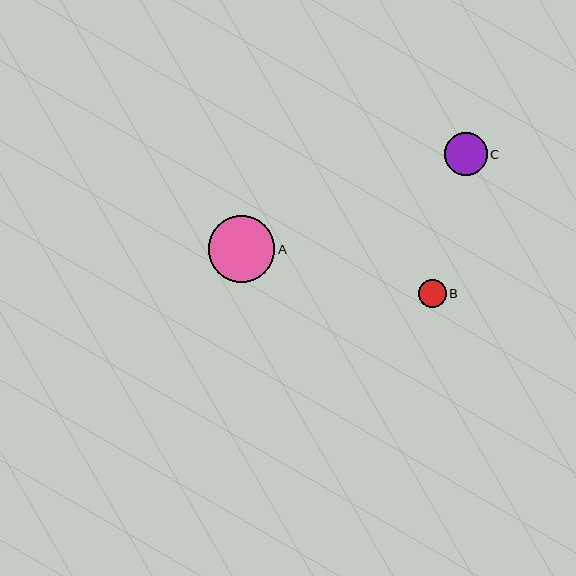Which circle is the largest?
Circle A is the largest with a size of approximately 67 pixels.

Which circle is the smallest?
Circle B is the smallest with a size of approximately 28 pixels.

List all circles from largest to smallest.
From largest to smallest: A, C, B.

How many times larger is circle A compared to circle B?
Circle A is approximately 2.4 times the size of circle B.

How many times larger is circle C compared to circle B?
Circle C is approximately 1.6 times the size of circle B.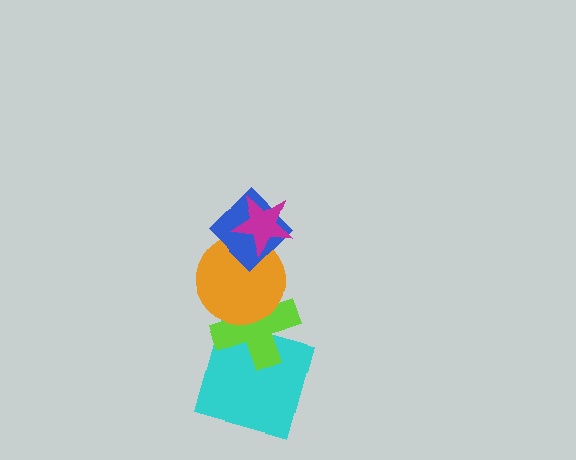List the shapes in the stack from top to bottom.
From top to bottom: the magenta star, the blue diamond, the orange circle, the lime cross, the cyan square.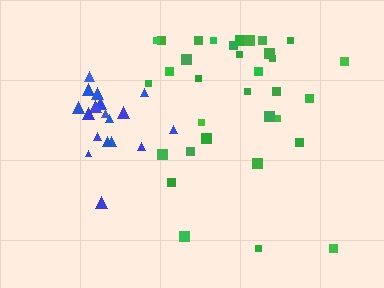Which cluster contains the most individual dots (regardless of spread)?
Green (34).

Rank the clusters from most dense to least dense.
blue, green.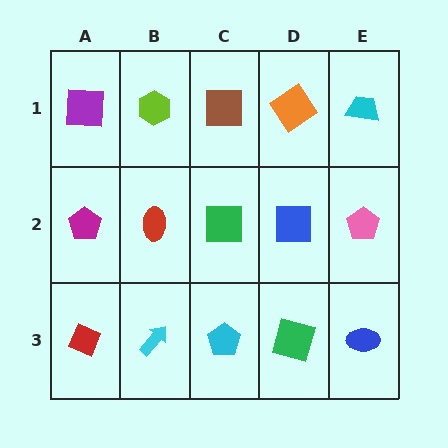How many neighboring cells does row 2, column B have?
4.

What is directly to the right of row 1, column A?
A lime hexagon.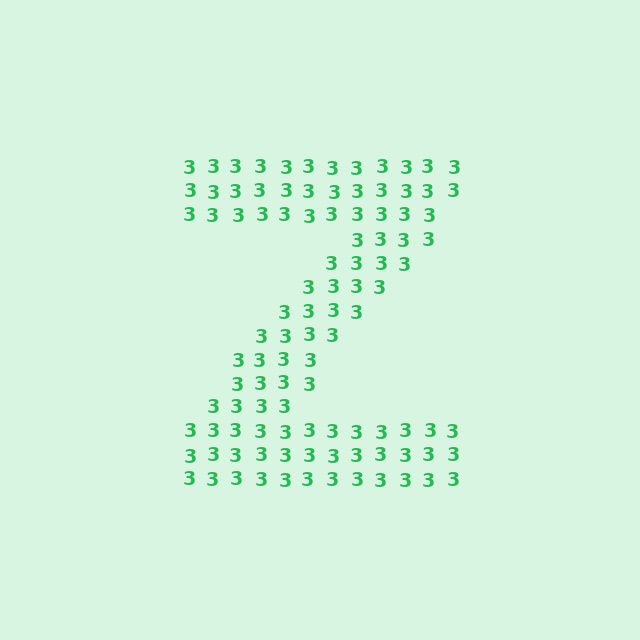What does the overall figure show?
The overall figure shows the letter Z.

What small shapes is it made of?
It is made of small digit 3's.